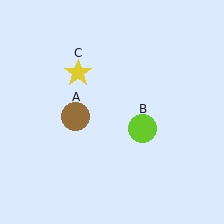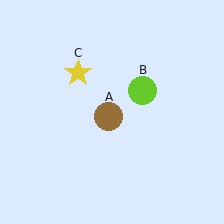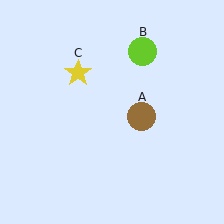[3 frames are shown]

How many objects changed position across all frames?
2 objects changed position: brown circle (object A), lime circle (object B).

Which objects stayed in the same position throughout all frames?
Yellow star (object C) remained stationary.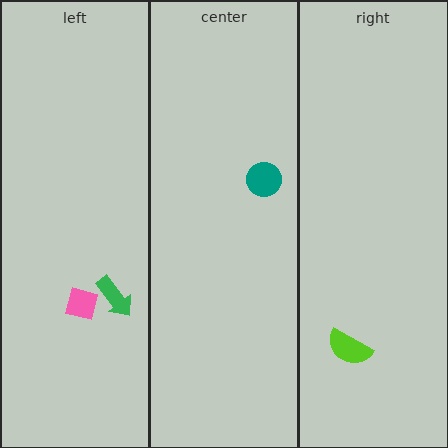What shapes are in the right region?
The lime semicircle.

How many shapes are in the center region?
1.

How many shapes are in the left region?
2.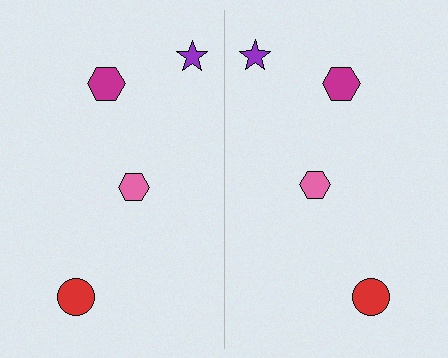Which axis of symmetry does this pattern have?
The pattern has a vertical axis of symmetry running through the center of the image.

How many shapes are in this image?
There are 8 shapes in this image.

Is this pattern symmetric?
Yes, this pattern has bilateral (reflection) symmetry.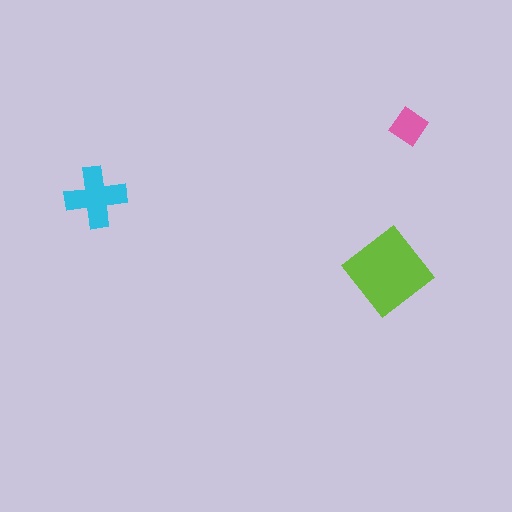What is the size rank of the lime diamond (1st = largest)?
1st.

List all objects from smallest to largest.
The pink diamond, the cyan cross, the lime diamond.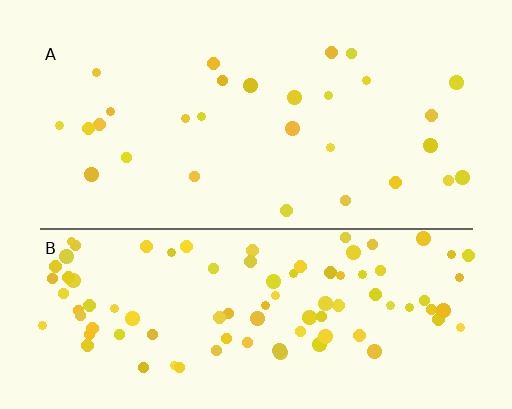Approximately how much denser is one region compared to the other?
Approximately 3.3× — region B over region A.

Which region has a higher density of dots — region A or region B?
B (the bottom).